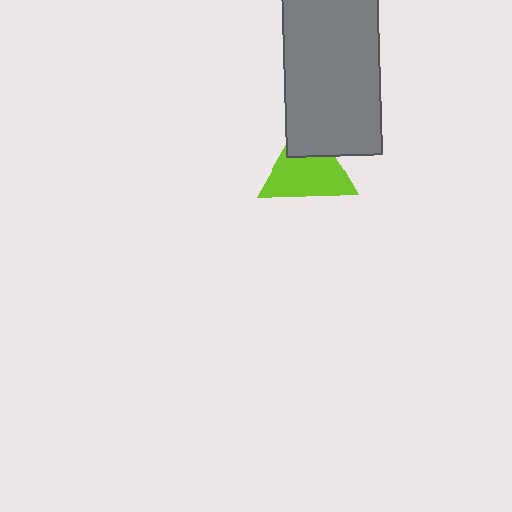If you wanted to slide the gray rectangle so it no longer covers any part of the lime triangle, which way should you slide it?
Slide it up — that is the most direct way to separate the two shapes.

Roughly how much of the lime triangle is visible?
Most of it is visible (roughly 69%).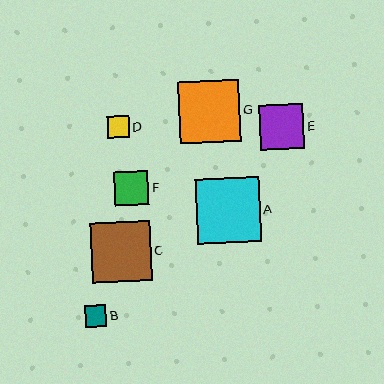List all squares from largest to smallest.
From largest to smallest: A, G, C, E, F, B, D.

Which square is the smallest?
Square D is the smallest with a size of approximately 22 pixels.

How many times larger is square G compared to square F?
Square G is approximately 1.8 times the size of square F.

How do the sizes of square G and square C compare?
Square G and square C are approximately the same size.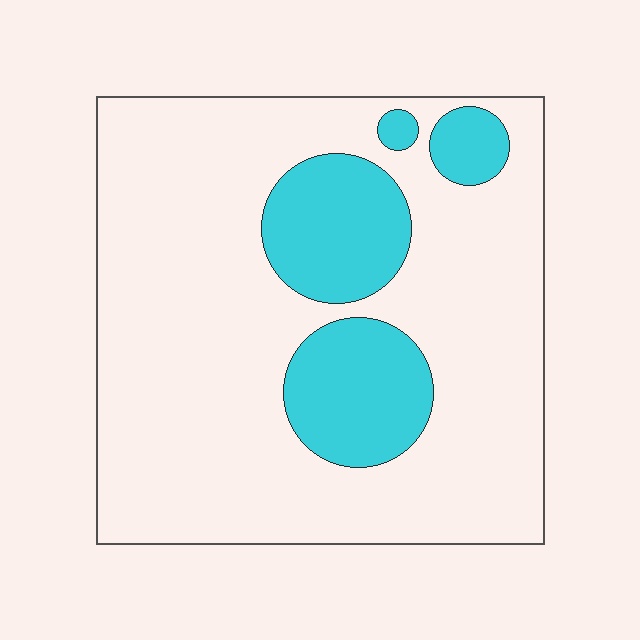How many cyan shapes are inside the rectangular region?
4.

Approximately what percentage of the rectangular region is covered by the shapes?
Approximately 20%.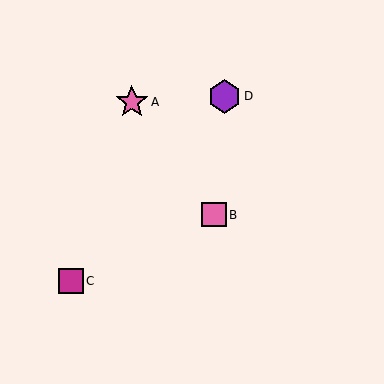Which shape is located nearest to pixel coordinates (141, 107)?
The pink star (labeled A) at (132, 102) is nearest to that location.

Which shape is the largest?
The purple hexagon (labeled D) is the largest.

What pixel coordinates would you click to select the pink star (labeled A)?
Click at (132, 102) to select the pink star A.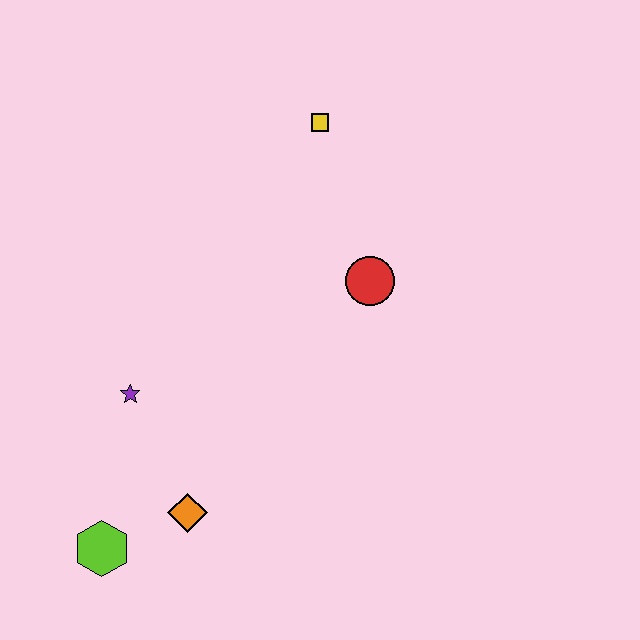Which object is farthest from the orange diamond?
The yellow square is farthest from the orange diamond.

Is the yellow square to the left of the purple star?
No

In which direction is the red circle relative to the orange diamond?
The red circle is above the orange diamond.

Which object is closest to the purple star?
The orange diamond is closest to the purple star.